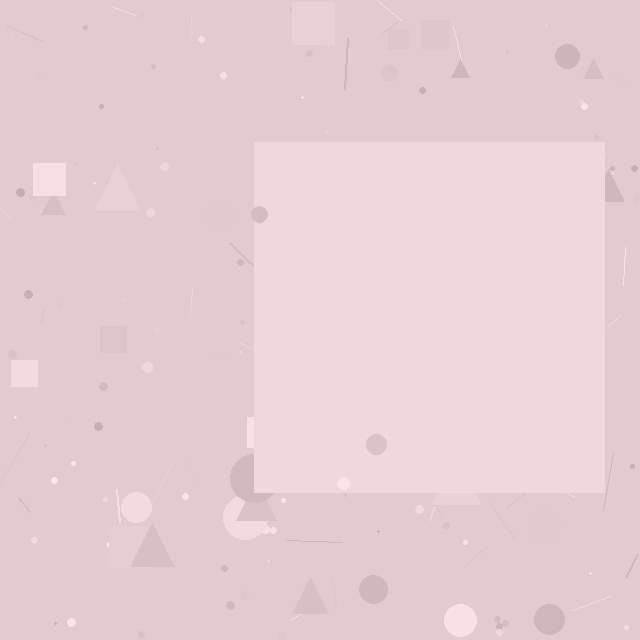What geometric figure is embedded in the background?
A square is embedded in the background.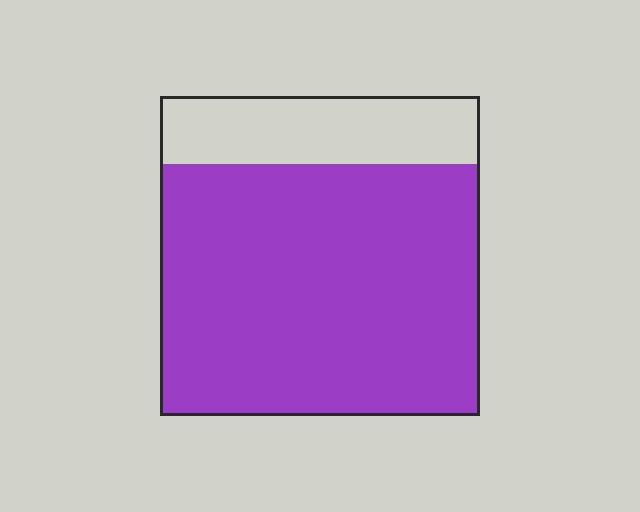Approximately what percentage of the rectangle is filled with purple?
Approximately 80%.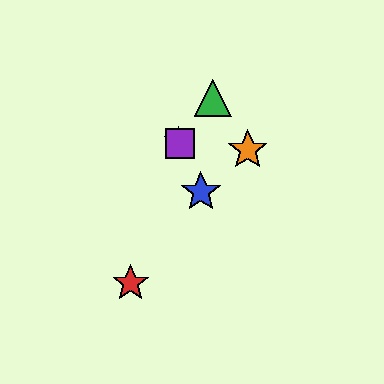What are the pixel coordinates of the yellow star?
The yellow star is at (179, 141).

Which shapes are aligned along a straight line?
The blue star, the yellow star, the purple square are aligned along a straight line.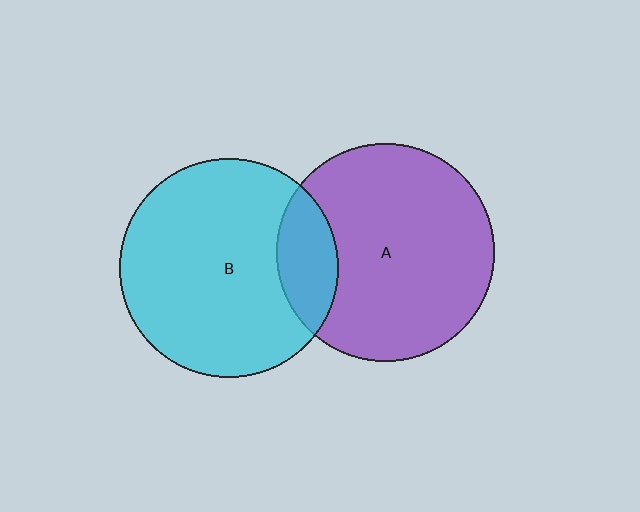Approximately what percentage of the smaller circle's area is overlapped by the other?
Approximately 15%.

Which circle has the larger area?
Circle B (cyan).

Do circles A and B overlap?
Yes.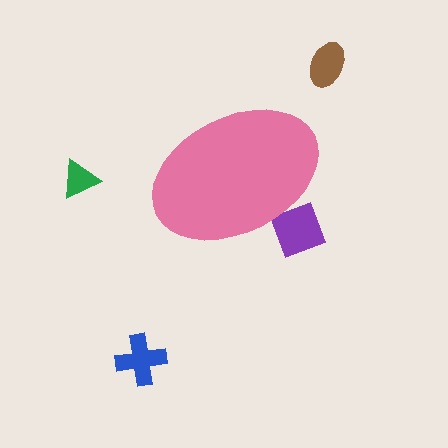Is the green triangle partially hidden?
No, the green triangle is fully visible.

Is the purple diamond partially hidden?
Yes, the purple diamond is partially hidden behind the pink ellipse.